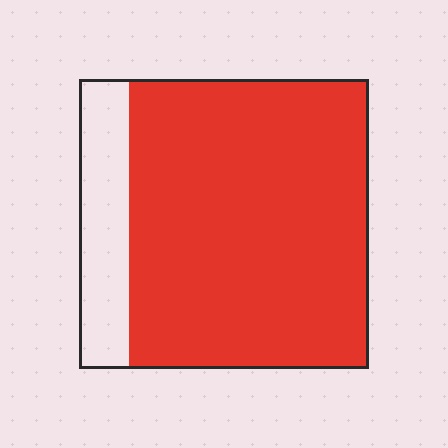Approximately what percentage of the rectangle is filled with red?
Approximately 85%.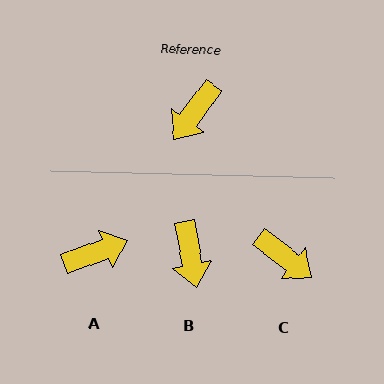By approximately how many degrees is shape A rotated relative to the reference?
Approximately 147 degrees counter-clockwise.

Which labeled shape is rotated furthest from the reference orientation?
A, about 147 degrees away.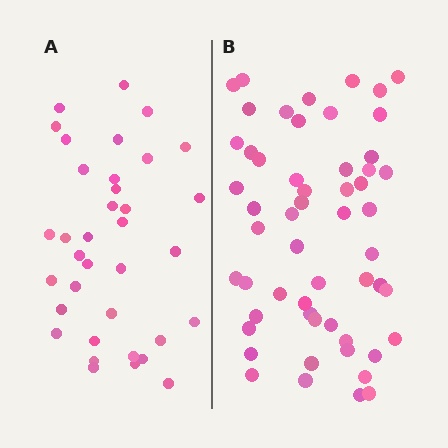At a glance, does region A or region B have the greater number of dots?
Region B (the right region) has more dots.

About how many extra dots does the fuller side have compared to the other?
Region B has approximately 20 more dots than region A.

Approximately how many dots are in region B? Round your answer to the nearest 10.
About 60 dots. (The exact count is 55, which rounds to 60.)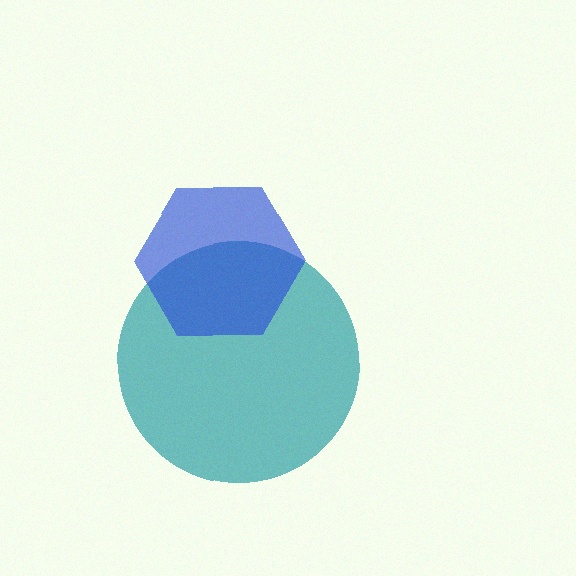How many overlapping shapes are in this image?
There are 2 overlapping shapes in the image.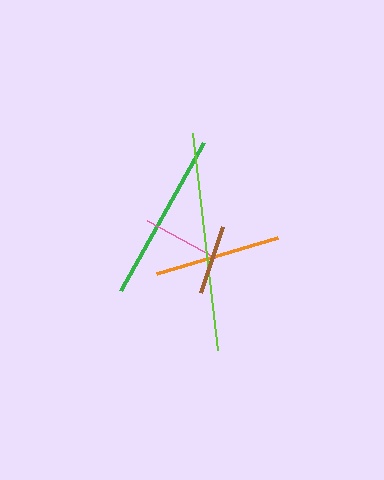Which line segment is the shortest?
The brown line is the shortest at approximately 69 pixels.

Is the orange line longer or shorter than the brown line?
The orange line is longer than the brown line.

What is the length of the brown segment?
The brown segment is approximately 69 pixels long.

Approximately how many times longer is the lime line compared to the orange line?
The lime line is approximately 1.7 times the length of the orange line.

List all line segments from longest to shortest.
From longest to shortest: lime, green, orange, pink, brown.